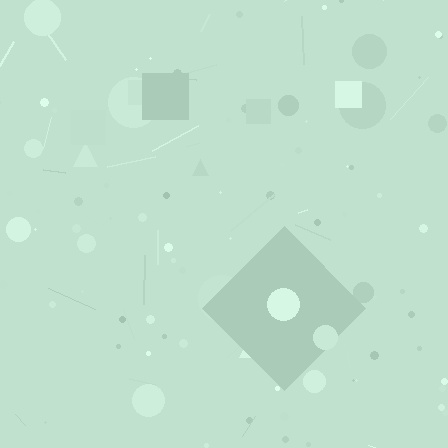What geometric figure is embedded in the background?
A diamond is embedded in the background.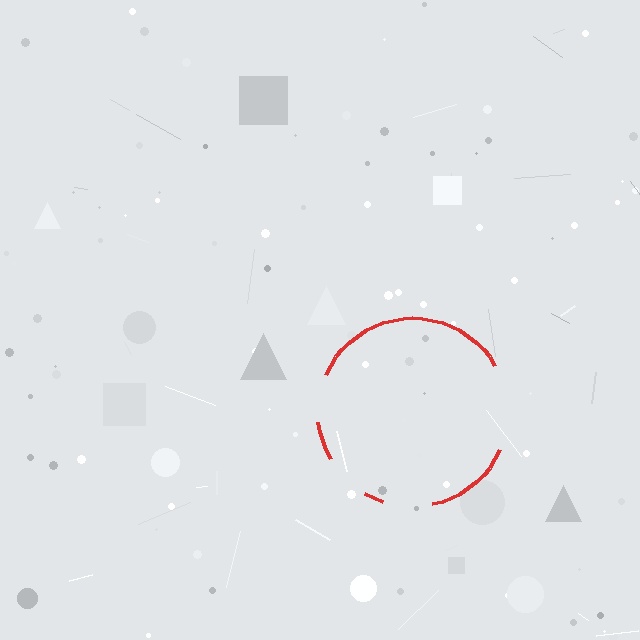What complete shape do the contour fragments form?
The contour fragments form a circle.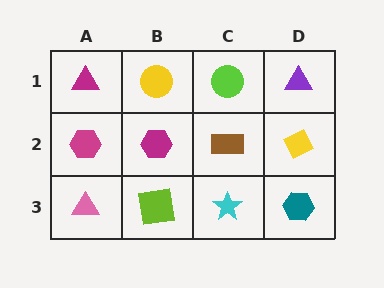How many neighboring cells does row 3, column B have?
3.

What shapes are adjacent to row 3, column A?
A magenta hexagon (row 2, column A), a lime square (row 3, column B).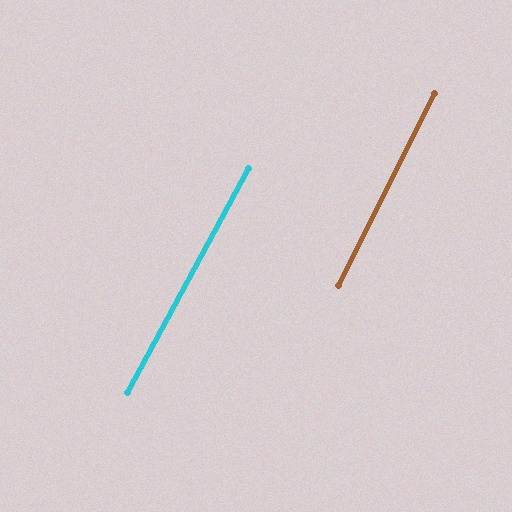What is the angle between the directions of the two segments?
Approximately 2 degrees.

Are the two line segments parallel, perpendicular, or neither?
Parallel — their directions differ by only 2.0°.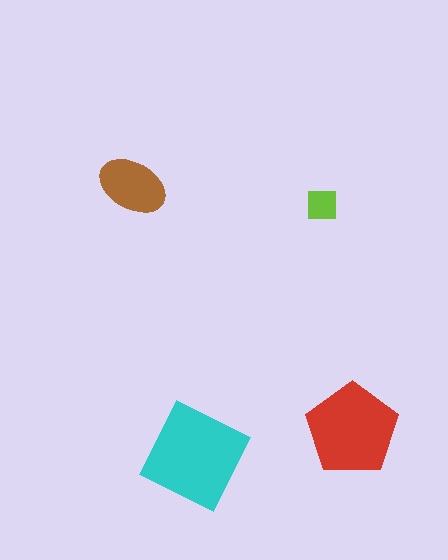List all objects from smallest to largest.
The lime square, the brown ellipse, the red pentagon, the cyan diamond.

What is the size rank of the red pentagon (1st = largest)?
2nd.